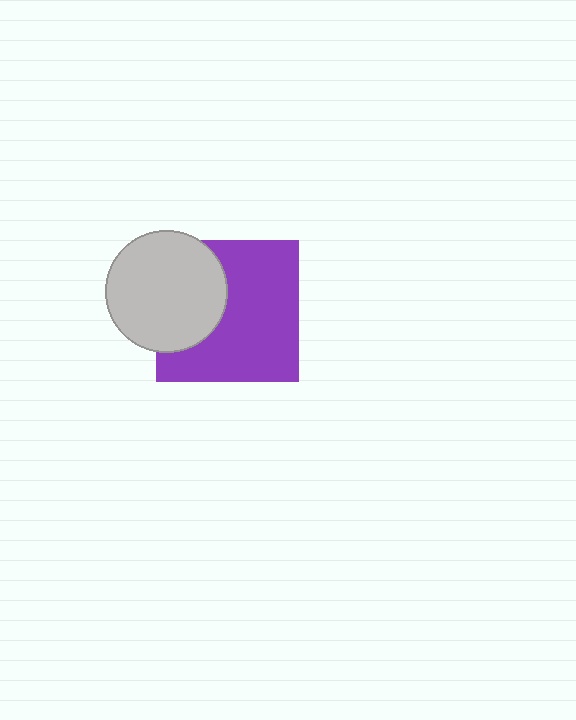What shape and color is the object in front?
The object in front is a light gray circle.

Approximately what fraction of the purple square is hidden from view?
Roughly 34% of the purple square is hidden behind the light gray circle.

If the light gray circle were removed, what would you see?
You would see the complete purple square.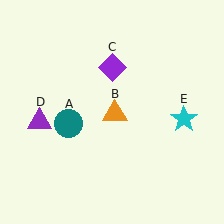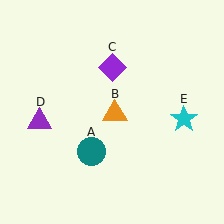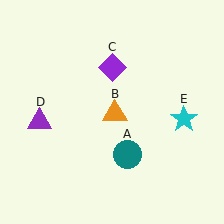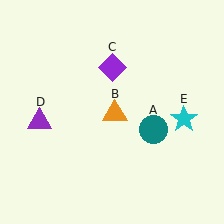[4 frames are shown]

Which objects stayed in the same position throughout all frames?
Orange triangle (object B) and purple diamond (object C) and purple triangle (object D) and cyan star (object E) remained stationary.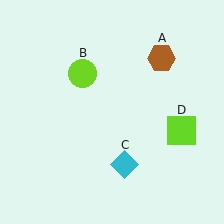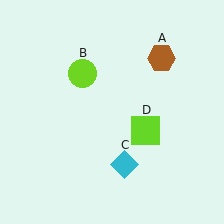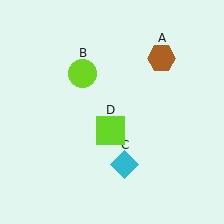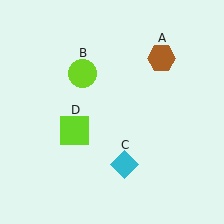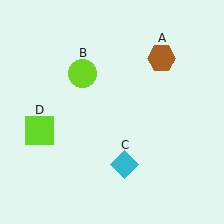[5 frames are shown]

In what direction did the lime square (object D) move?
The lime square (object D) moved left.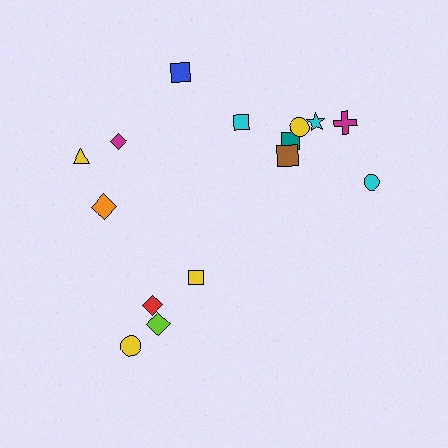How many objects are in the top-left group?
There are 4 objects.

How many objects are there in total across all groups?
There are 15 objects.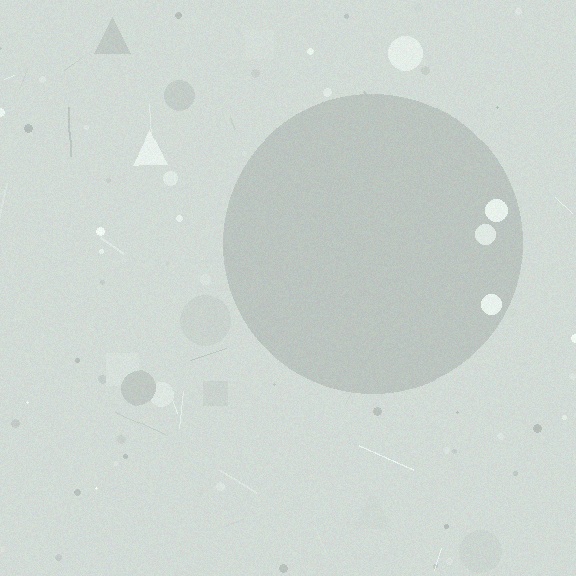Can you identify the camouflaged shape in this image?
The camouflaged shape is a circle.